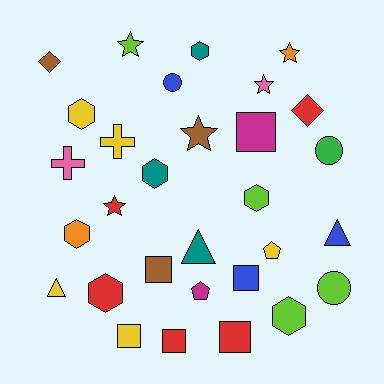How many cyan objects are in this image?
There are no cyan objects.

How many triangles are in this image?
There are 3 triangles.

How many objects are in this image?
There are 30 objects.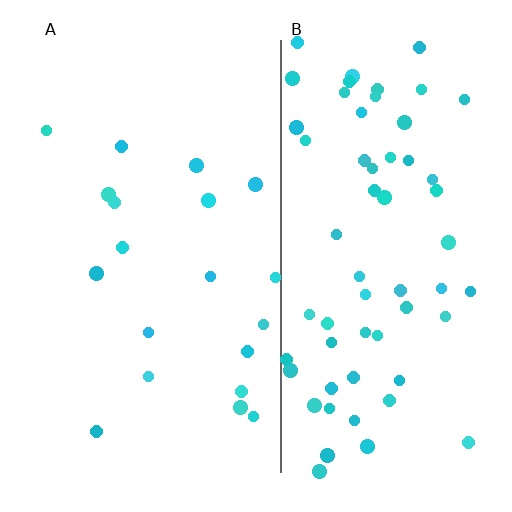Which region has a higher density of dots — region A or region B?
B (the right).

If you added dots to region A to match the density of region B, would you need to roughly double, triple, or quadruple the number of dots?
Approximately triple.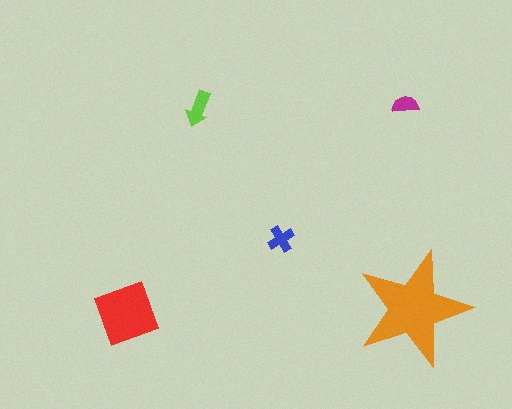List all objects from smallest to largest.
The magenta semicircle, the blue cross, the lime arrow, the red square, the orange star.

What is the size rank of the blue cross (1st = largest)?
4th.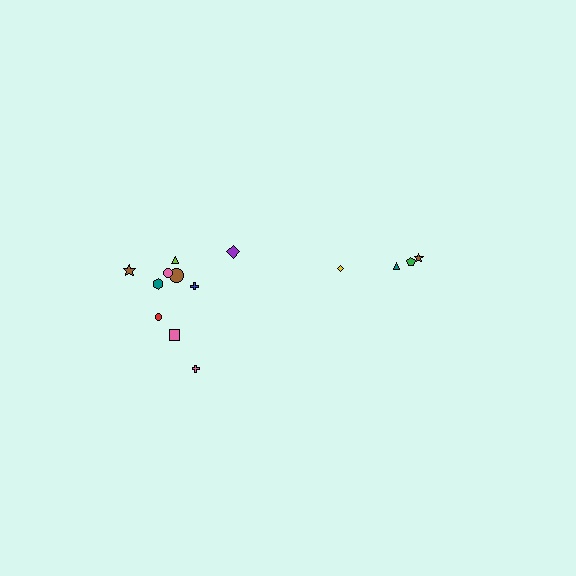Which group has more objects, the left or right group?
The left group.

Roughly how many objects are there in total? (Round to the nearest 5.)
Roughly 15 objects in total.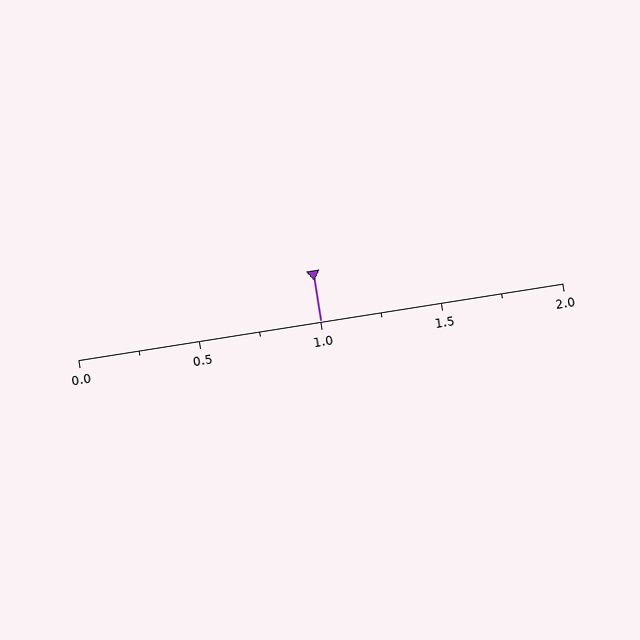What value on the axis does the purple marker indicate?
The marker indicates approximately 1.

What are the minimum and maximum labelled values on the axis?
The axis runs from 0.0 to 2.0.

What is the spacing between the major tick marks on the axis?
The major ticks are spaced 0.5 apart.